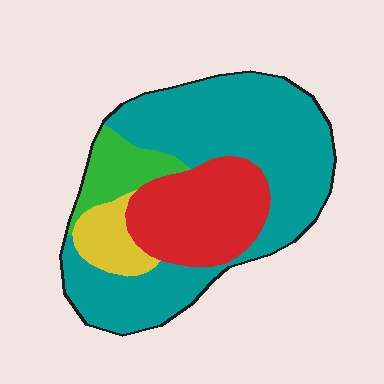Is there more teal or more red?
Teal.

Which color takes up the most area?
Teal, at roughly 60%.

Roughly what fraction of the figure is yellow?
Yellow covers about 10% of the figure.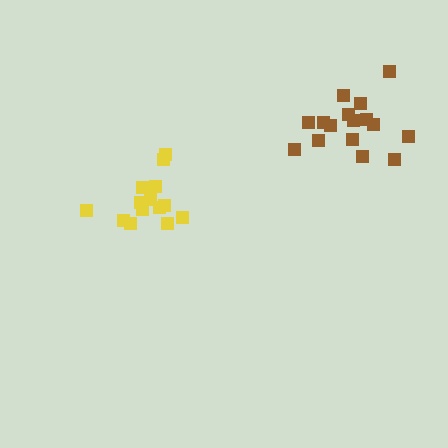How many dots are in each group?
Group 1: 16 dots, Group 2: 14 dots (30 total).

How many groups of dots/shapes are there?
There are 2 groups.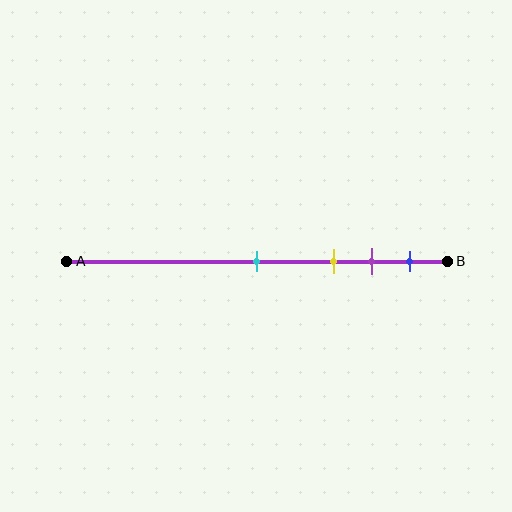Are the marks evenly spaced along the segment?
No, the marks are not evenly spaced.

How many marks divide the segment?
There are 4 marks dividing the segment.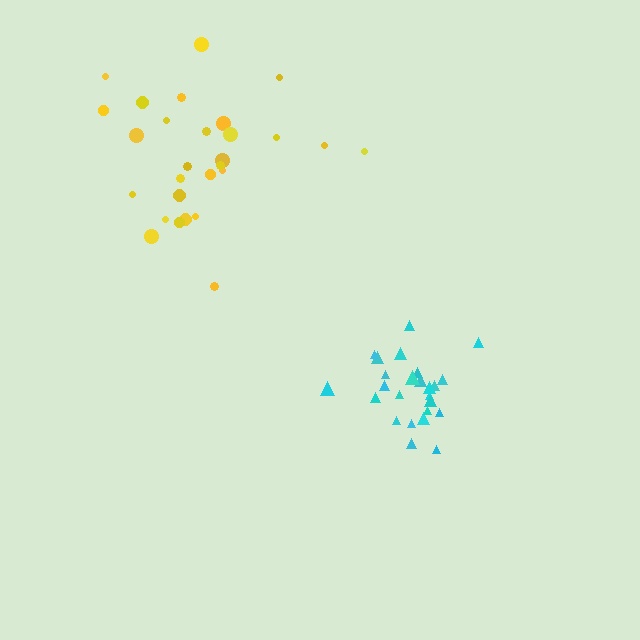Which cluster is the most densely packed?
Cyan.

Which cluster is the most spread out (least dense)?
Yellow.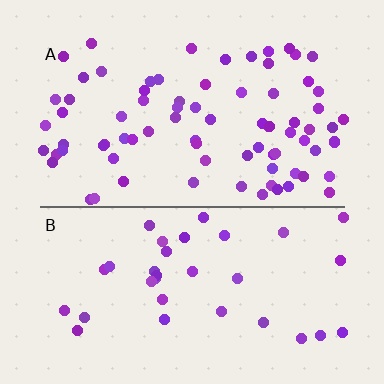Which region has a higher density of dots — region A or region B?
A (the top).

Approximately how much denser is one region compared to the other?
Approximately 2.3× — region A over region B.